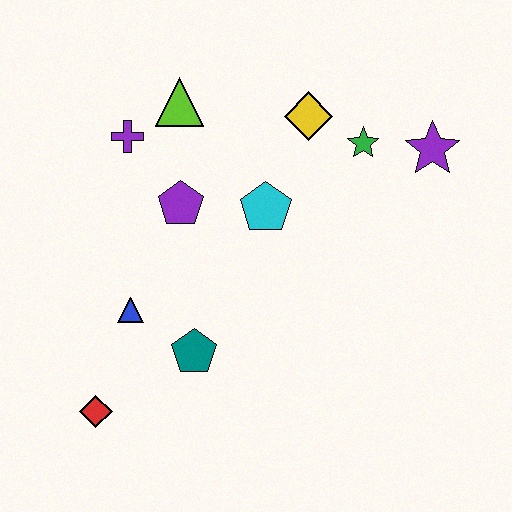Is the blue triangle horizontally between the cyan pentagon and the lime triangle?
No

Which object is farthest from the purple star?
The red diamond is farthest from the purple star.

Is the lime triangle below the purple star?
No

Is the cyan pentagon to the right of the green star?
No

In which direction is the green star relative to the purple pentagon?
The green star is to the right of the purple pentagon.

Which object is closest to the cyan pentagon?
The purple pentagon is closest to the cyan pentagon.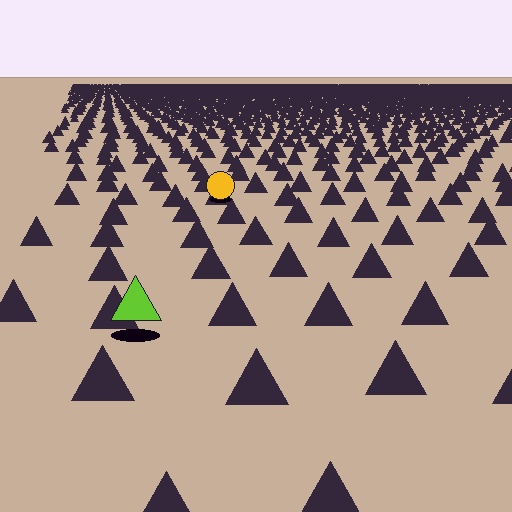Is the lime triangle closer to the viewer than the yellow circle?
Yes. The lime triangle is closer — you can tell from the texture gradient: the ground texture is coarser near it.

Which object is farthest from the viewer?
The yellow circle is farthest from the viewer. It appears smaller and the ground texture around it is denser.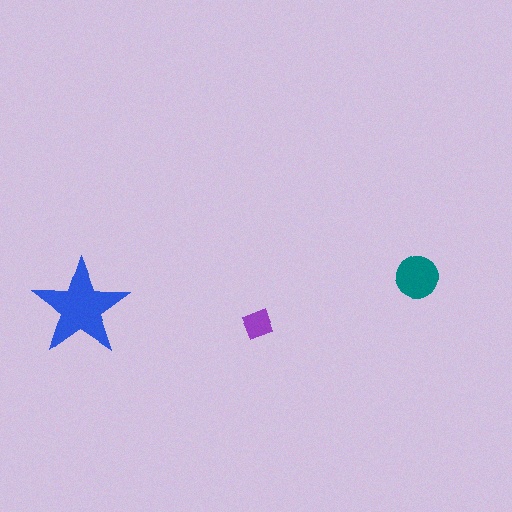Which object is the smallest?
The purple diamond.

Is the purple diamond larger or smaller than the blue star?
Smaller.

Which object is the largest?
The blue star.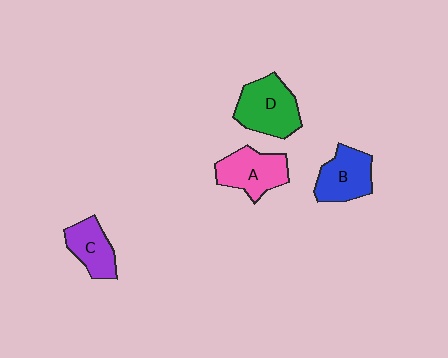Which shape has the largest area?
Shape D (green).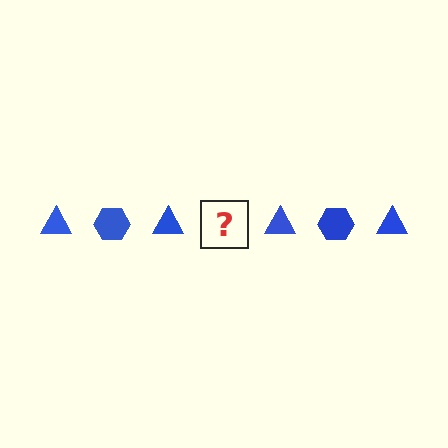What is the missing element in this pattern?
The missing element is a blue hexagon.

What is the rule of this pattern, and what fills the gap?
The rule is that the pattern cycles through triangle, hexagon shapes in blue. The gap should be filled with a blue hexagon.